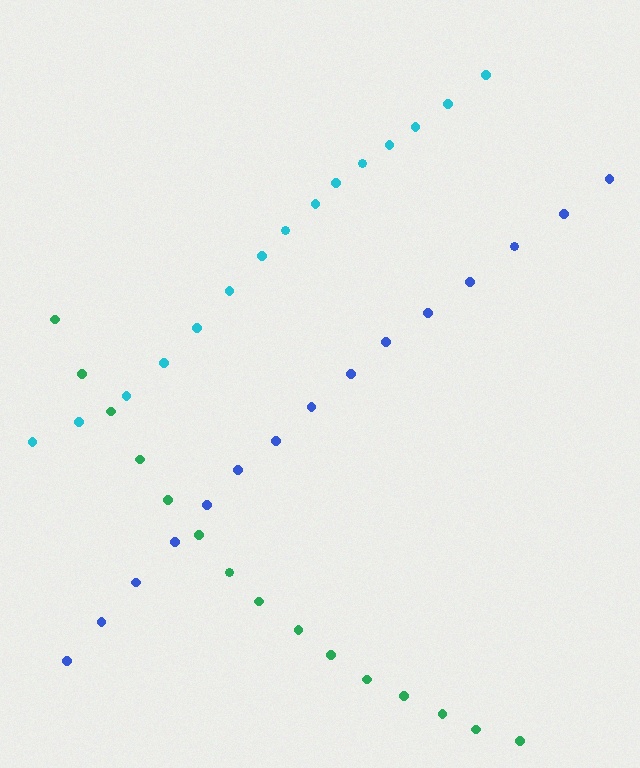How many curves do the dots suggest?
There are 3 distinct paths.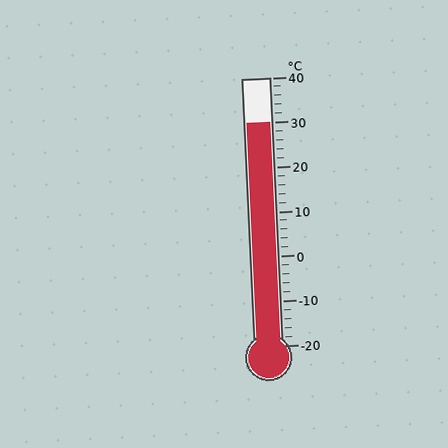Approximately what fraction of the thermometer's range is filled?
The thermometer is filled to approximately 85% of its range.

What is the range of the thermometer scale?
The thermometer scale ranges from -20°C to 40°C.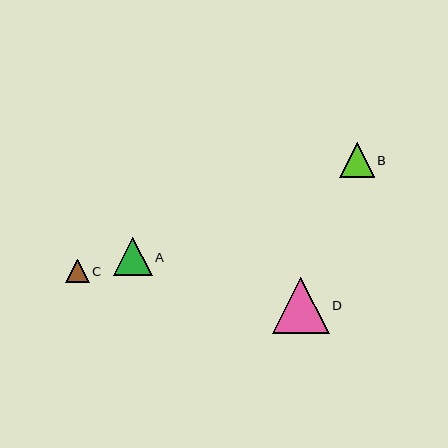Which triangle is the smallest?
Triangle C is the smallest with a size of approximately 24 pixels.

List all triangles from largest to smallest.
From largest to smallest: D, A, B, C.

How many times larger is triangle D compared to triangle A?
Triangle D is approximately 1.5 times the size of triangle A.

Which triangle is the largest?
Triangle D is the largest with a size of approximately 57 pixels.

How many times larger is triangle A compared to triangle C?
Triangle A is approximately 1.6 times the size of triangle C.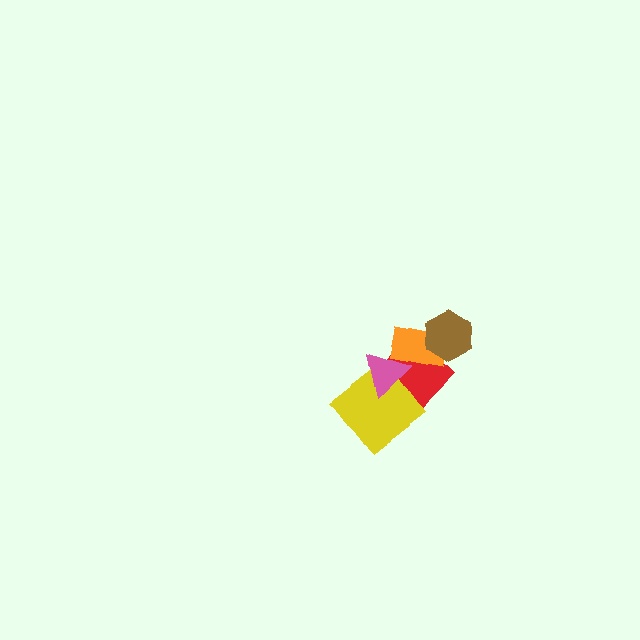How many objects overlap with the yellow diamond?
2 objects overlap with the yellow diamond.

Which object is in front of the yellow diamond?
The pink triangle is in front of the yellow diamond.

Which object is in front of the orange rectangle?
The brown hexagon is in front of the orange rectangle.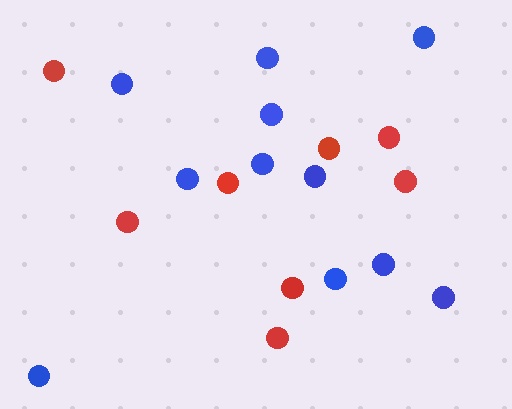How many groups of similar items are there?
There are 2 groups: one group of red circles (8) and one group of blue circles (11).